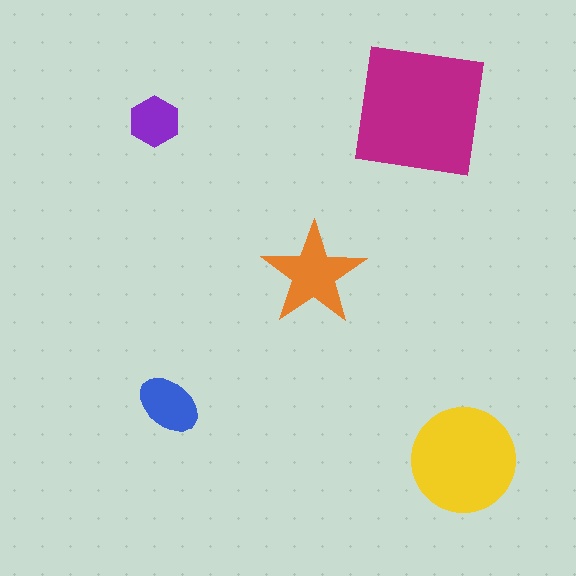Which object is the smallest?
The purple hexagon.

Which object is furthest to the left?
The purple hexagon is leftmost.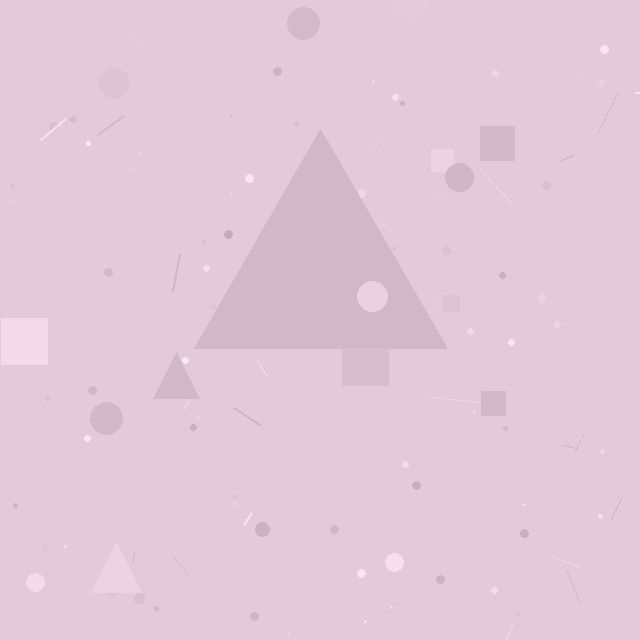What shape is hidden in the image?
A triangle is hidden in the image.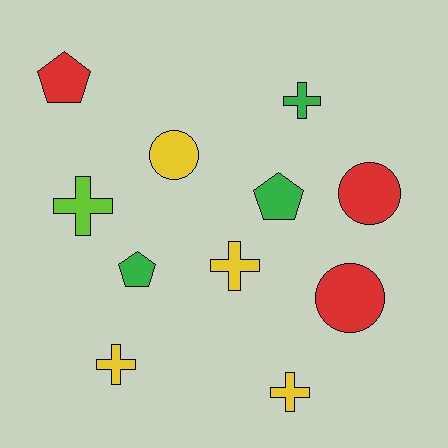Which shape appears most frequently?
Cross, with 5 objects.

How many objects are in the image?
There are 11 objects.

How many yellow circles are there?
There is 1 yellow circle.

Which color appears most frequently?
Yellow, with 4 objects.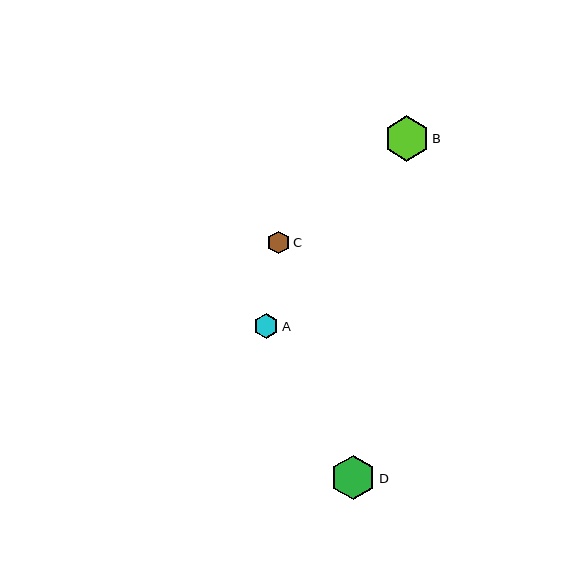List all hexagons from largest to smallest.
From largest to smallest: B, D, A, C.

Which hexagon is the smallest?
Hexagon C is the smallest with a size of approximately 23 pixels.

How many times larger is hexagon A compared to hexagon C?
Hexagon A is approximately 1.1 times the size of hexagon C.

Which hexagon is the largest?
Hexagon B is the largest with a size of approximately 45 pixels.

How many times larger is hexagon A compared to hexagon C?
Hexagon A is approximately 1.1 times the size of hexagon C.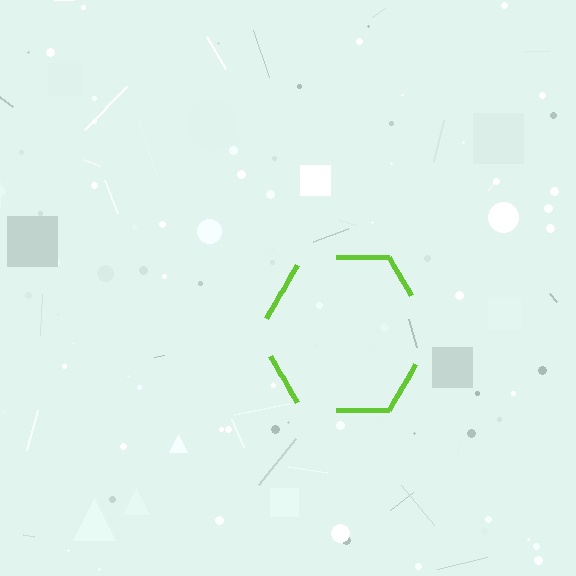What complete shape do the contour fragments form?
The contour fragments form a hexagon.